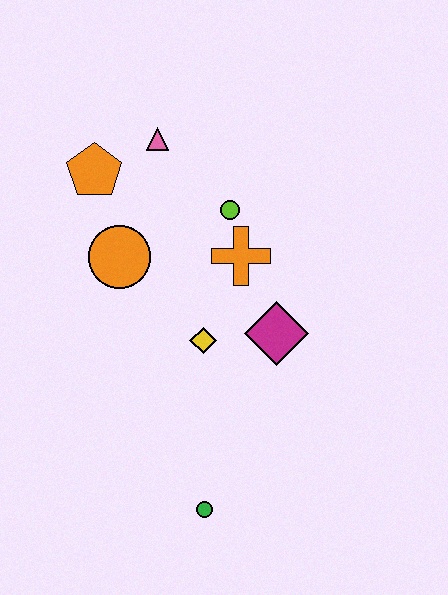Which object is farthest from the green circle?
The pink triangle is farthest from the green circle.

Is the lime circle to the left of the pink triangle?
No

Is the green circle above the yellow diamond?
No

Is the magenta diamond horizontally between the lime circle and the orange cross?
No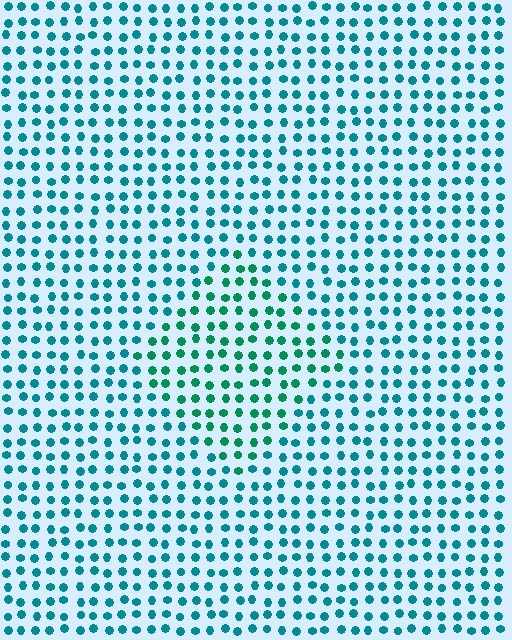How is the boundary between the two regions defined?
The boundary is defined purely by a slight shift in hue (about 28 degrees). Spacing, size, and orientation are identical on both sides.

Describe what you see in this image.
The image is filled with small teal elements in a uniform arrangement. A diamond-shaped region is visible where the elements are tinted to a slightly different hue, forming a subtle color boundary.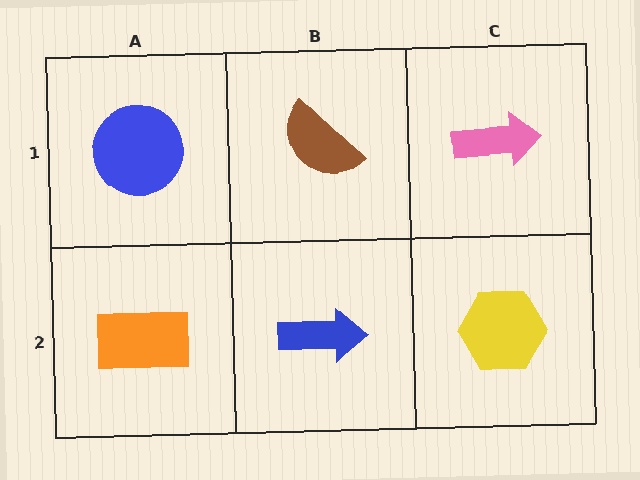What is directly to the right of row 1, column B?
A pink arrow.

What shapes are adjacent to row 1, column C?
A yellow hexagon (row 2, column C), a brown semicircle (row 1, column B).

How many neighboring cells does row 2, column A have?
2.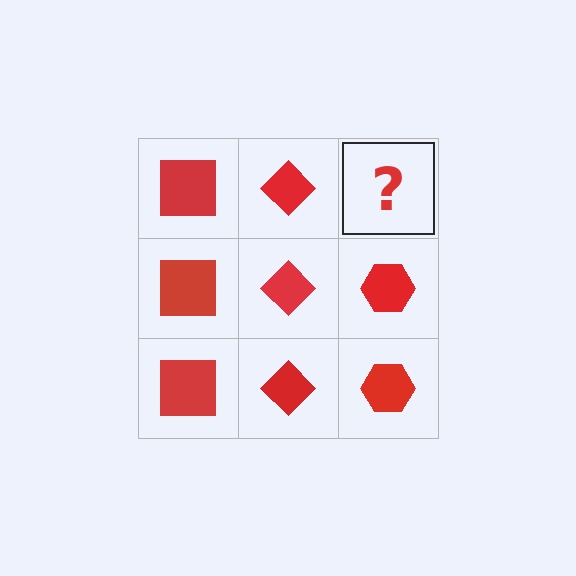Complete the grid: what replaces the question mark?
The question mark should be replaced with a red hexagon.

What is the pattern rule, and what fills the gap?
The rule is that each column has a consistent shape. The gap should be filled with a red hexagon.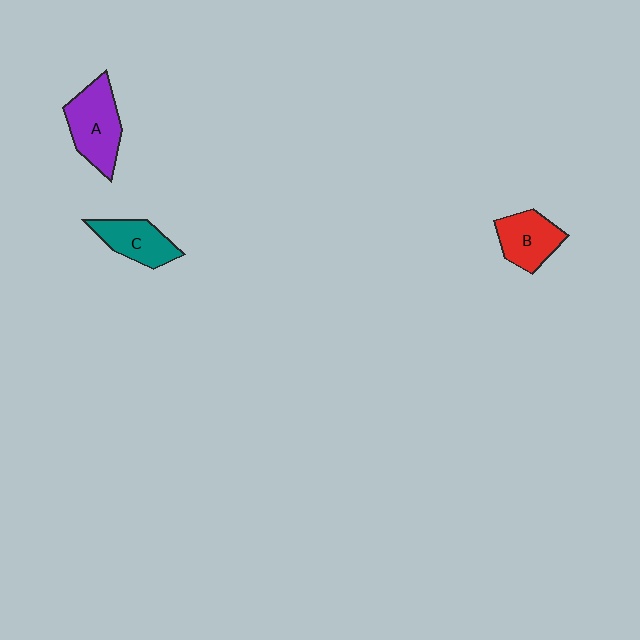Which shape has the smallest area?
Shape C (teal).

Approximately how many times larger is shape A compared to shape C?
Approximately 1.4 times.